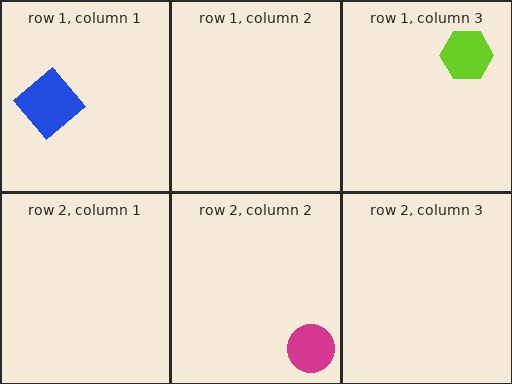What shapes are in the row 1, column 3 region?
The lime hexagon.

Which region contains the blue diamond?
The row 1, column 1 region.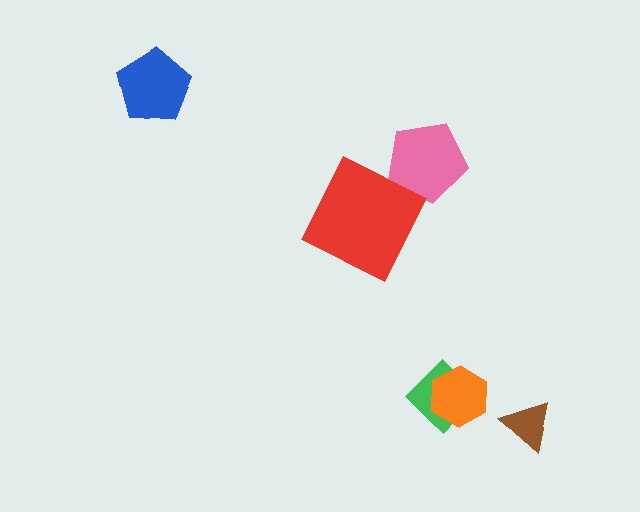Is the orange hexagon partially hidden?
No, no other shape covers it.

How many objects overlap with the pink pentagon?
0 objects overlap with the pink pentagon.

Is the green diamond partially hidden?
Yes, it is partially covered by another shape.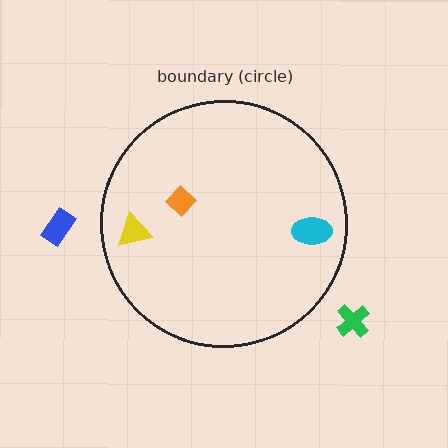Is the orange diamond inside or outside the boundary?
Inside.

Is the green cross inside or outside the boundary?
Outside.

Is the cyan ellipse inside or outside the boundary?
Inside.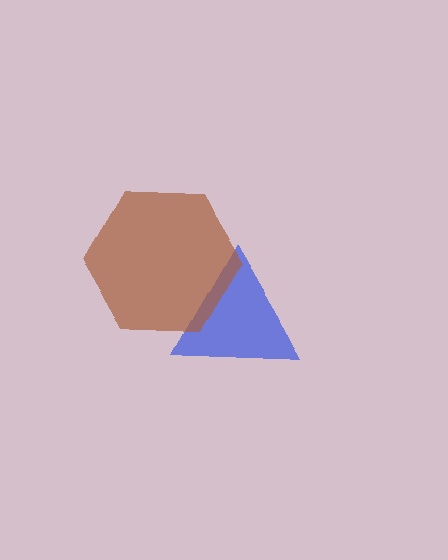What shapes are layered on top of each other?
The layered shapes are: a blue triangle, a brown hexagon.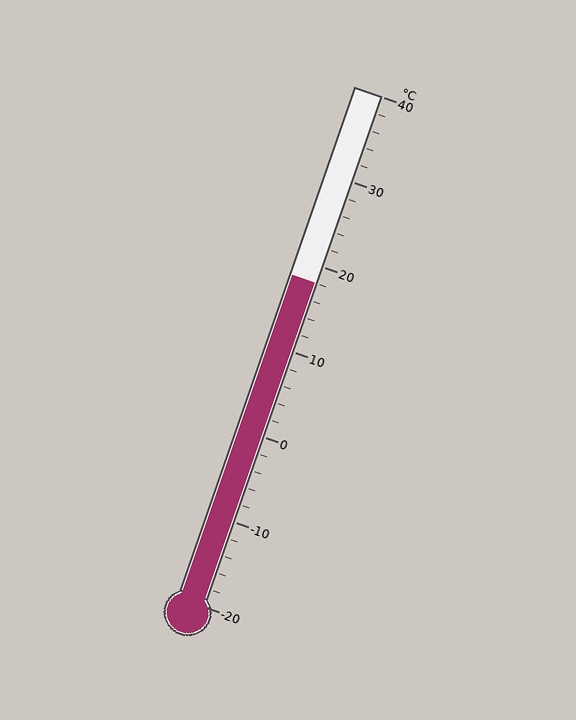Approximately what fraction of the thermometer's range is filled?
The thermometer is filled to approximately 65% of its range.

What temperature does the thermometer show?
The thermometer shows approximately 18°C.